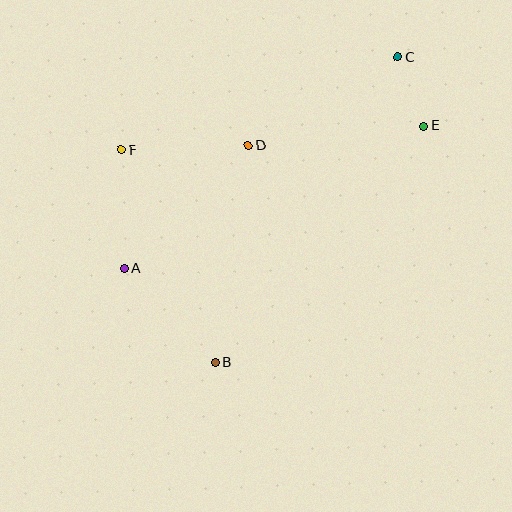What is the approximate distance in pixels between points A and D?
The distance between A and D is approximately 174 pixels.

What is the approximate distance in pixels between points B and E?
The distance between B and E is approximately 316 pixels.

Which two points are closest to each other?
Points C and E are closest to each other.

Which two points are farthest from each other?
Points B and C are farthest from each other.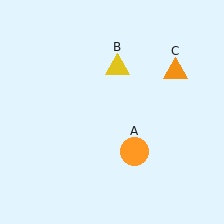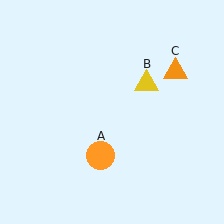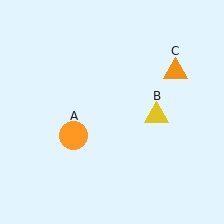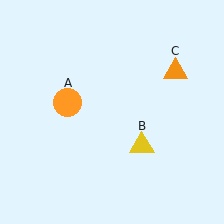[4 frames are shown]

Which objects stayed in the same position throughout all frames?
Orange triangle (object C) remained stationary.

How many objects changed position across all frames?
2 objects changed position: orange circle (object A), yellow triangle (object B).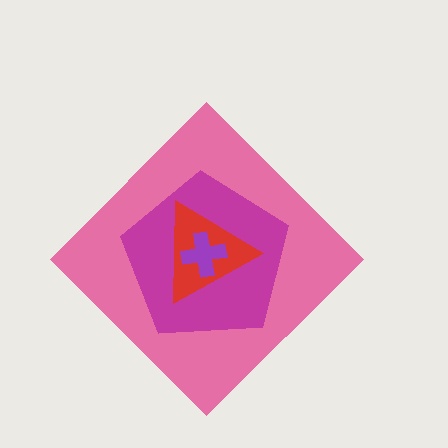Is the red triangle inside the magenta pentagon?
Yes.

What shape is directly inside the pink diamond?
The magenta pentagon.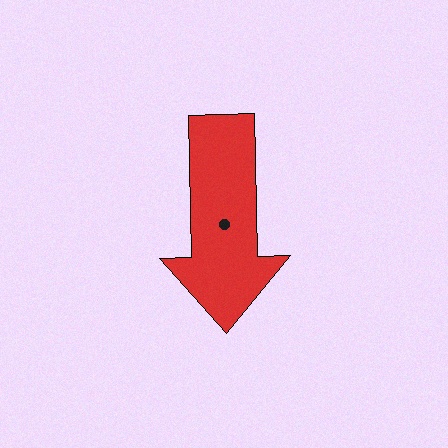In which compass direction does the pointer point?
South.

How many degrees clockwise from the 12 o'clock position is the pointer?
Approximately 179 degrees.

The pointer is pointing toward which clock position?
Roughly 6 o'clock.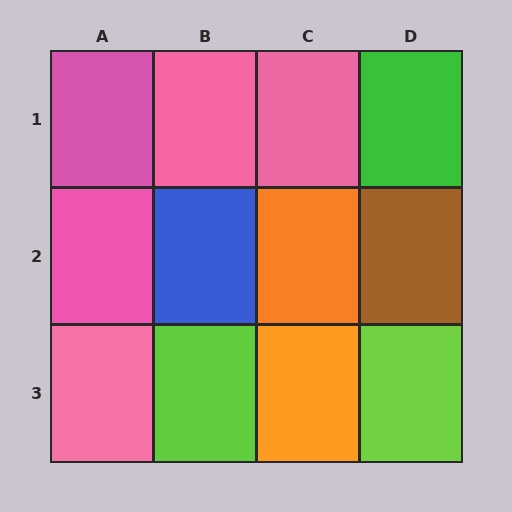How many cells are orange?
2 cells are orange.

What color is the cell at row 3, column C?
Orange.